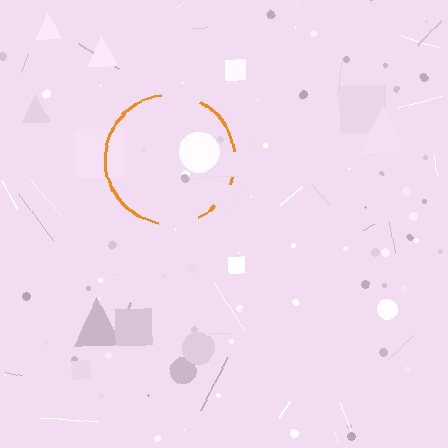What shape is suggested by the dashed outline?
The dashed outline suggests a circle.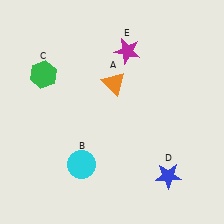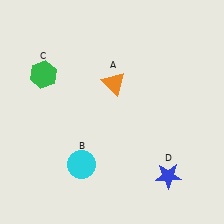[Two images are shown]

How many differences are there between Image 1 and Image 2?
There is 1 difference between the two images.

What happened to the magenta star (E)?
The magenta star (E) was removed in Image 2. It was in the top-right area of Image 1.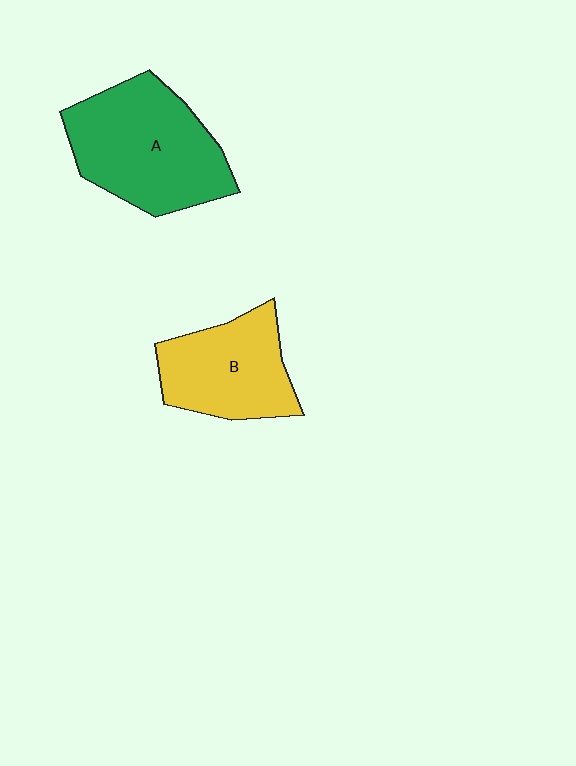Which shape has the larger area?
Shape A (green).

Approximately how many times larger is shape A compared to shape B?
Approximately 1.4 times.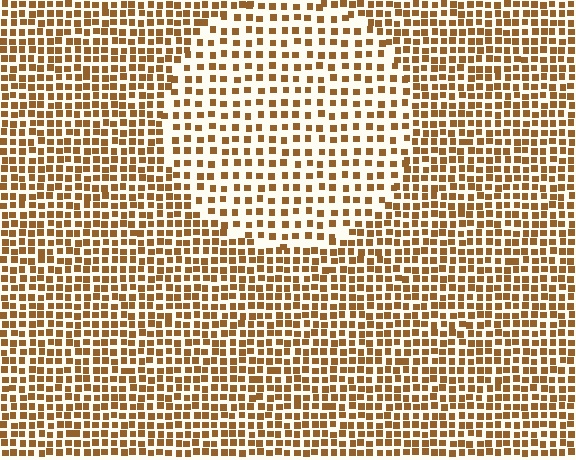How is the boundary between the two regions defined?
The boundary is defined by a change in element density (approximately 1.8x ratio). All elements are the same color, size, and shape.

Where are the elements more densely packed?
The elements are more densely packed outside the circle boundary.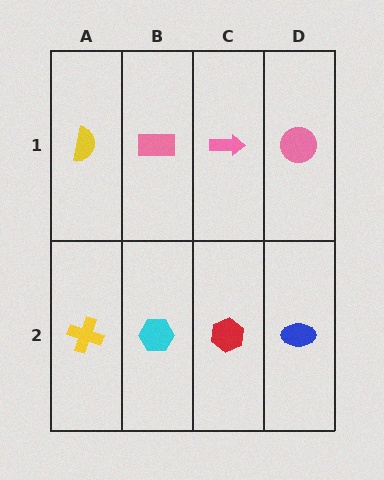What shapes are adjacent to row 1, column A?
A yellow cross (row 2, column A), a pink rectangle (row 1, column B).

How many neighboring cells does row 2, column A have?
2.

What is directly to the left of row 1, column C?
A pink rectangle.